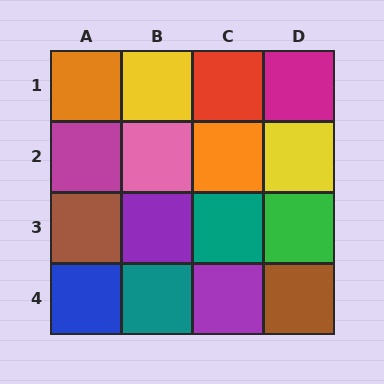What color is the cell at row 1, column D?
Magenta.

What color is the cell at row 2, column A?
Magenta.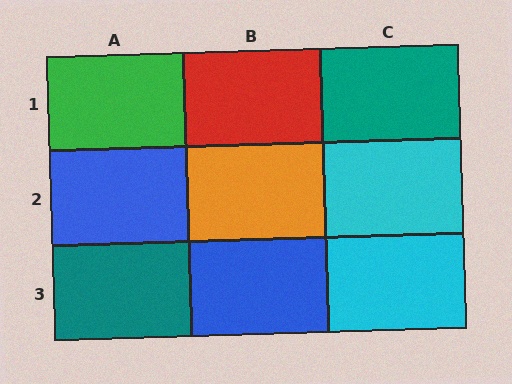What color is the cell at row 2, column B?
Orange.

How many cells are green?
1 cell is green.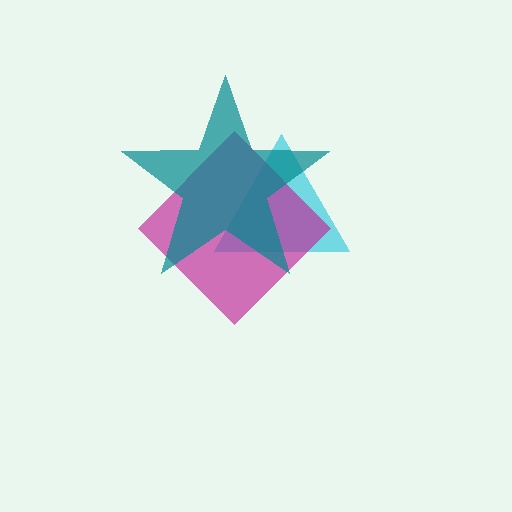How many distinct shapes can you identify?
There are 3 distinct shapes: a cyan triangle, a magenta diamond, a teal star.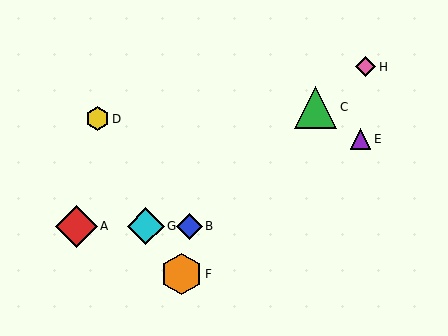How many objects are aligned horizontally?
3 objects (A, B, G) are aligned horizontally.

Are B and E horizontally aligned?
No, B is at y≈226 and E is at y≈139.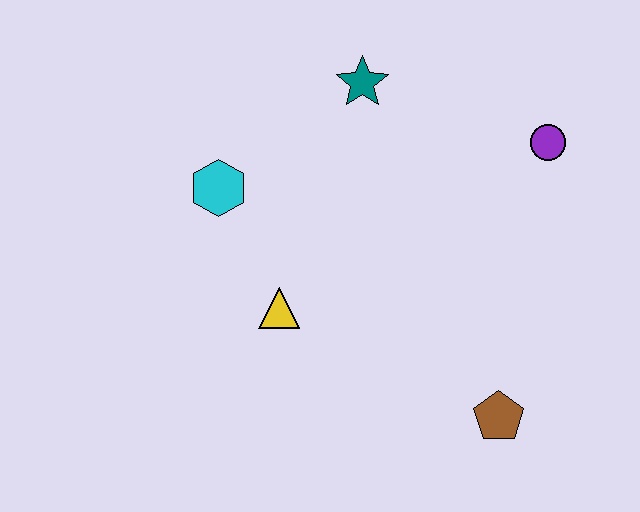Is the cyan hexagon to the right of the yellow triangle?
No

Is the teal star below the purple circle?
No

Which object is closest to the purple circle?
The teal star is closest to the purple circle.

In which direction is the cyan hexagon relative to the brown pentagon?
The cyan hexagon is to the left of the brown pentagon.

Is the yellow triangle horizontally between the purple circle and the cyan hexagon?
Yes